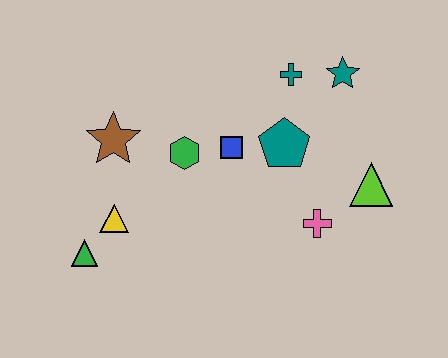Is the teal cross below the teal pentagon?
No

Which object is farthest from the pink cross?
The green triangle is farthest from the pink cross.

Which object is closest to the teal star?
The teal cross is closest to the teal star.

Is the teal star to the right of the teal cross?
Yes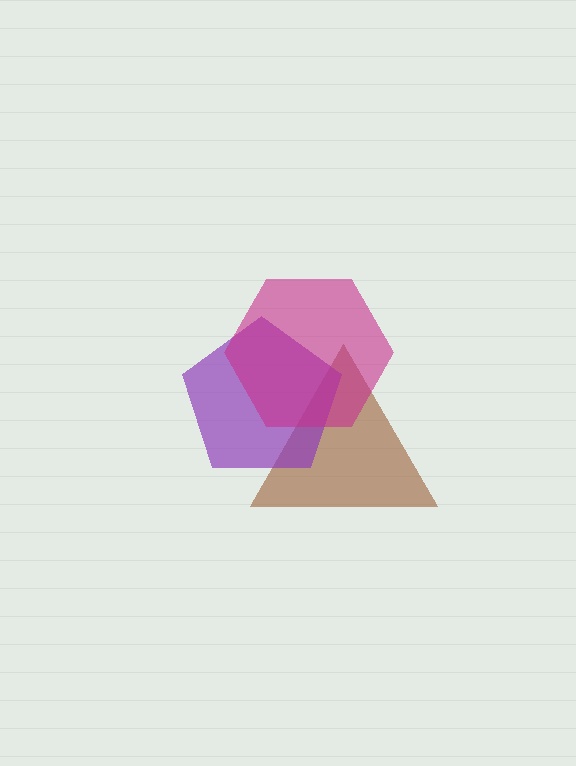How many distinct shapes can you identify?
There are 3 distinct shapes: a brown triangle, a purple pentagon, a magenta hexagon.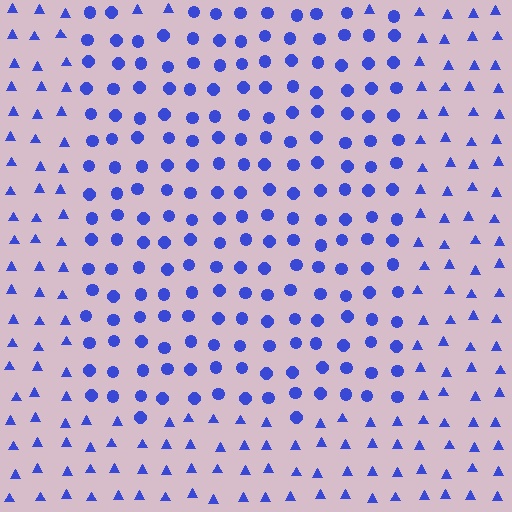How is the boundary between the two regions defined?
The boundary is defined by a change in element shape: circles inside vs. triangles outside. All elements share the same color and spacing.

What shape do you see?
I see a rectangle.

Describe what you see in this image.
The image is filled with small blue elements arranged in a uniform grid. A rectangle-shaped region contains circles, while the surrounding area contains triangles. The boundary is defined purely by the change in element shape.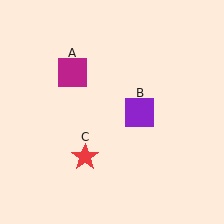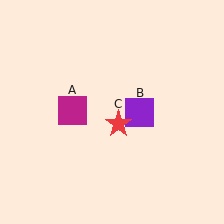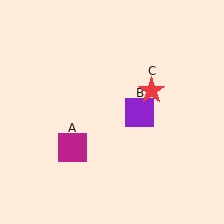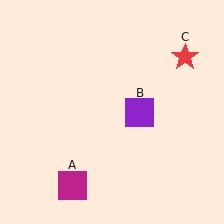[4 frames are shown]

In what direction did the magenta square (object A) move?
The magenta square (object A) moved down.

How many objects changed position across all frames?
2 objects changed position: magenta square (object A), red star (object C).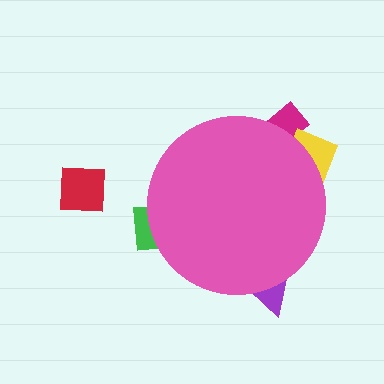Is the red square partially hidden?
No, the red square is fully visible.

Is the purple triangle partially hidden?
Yes, the purple triangle is partially hidden behind the pink circle.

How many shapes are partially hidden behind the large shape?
4 shapes are partially hidden.